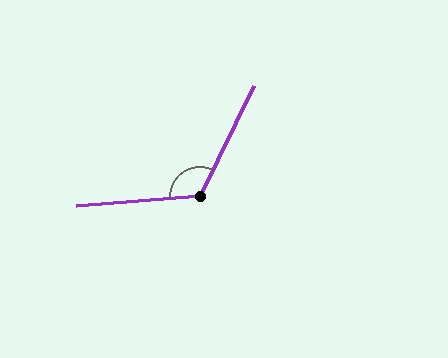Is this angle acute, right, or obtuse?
It is obtuse.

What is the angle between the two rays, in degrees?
Approximately 121 degrees.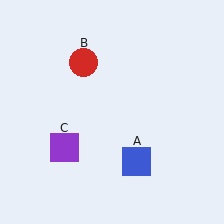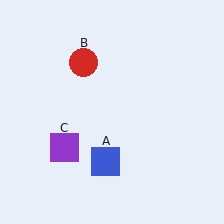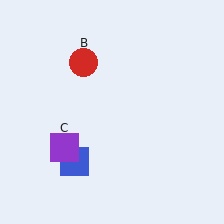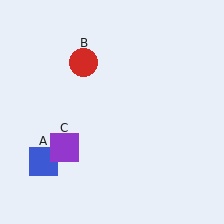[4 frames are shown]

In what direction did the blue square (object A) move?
The blue square (object A) moved left.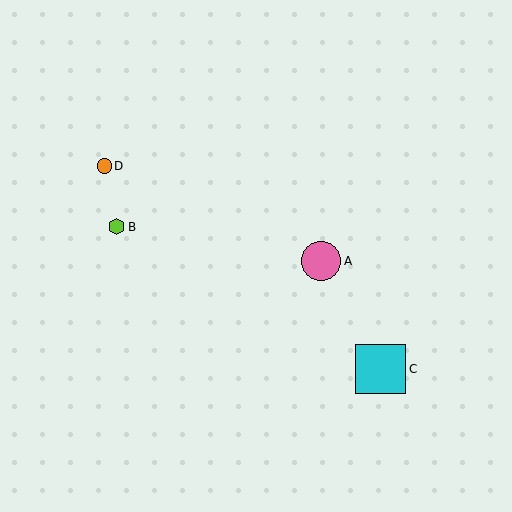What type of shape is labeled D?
Shape D is an orange circle.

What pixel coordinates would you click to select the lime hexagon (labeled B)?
Click at (116, 227) to select the lime hexagon B.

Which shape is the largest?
The cyan square (labeled C) is the largest.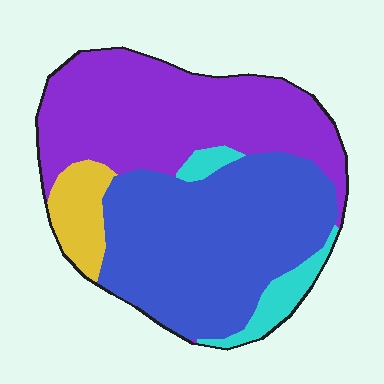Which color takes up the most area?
Blue, at roughly 45%.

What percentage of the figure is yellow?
Yellow takes up about one tenth (1/10) of the figure.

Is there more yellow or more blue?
Blue.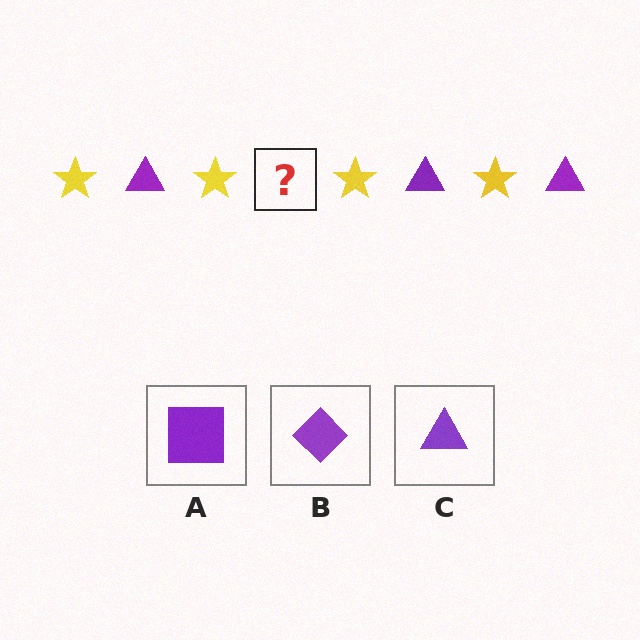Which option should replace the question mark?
Option C.